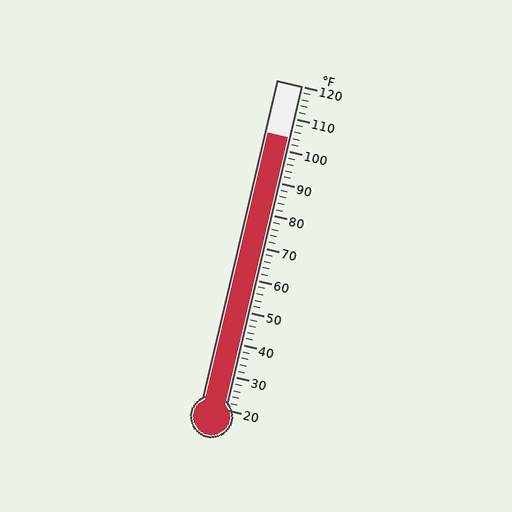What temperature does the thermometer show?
The thermometer shows approximately 104°F.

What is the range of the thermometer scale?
The thermometer scale ranges from 20°F to 120°F.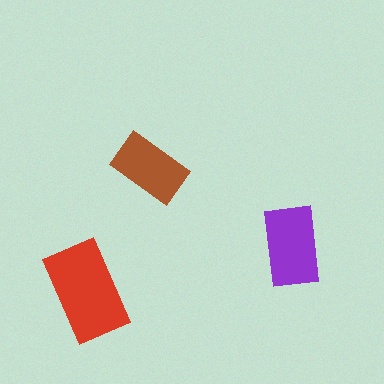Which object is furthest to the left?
The red rectangle is leftmost.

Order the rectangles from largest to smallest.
the red one, the purple one, the brown one.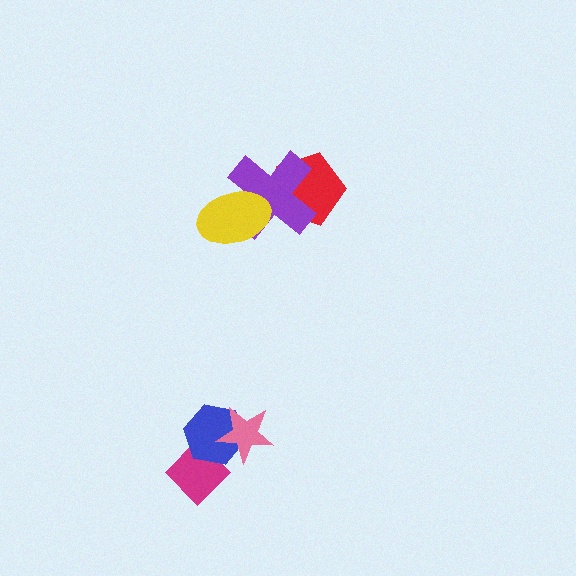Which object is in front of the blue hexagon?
The pink star is in front of the blue hexagon.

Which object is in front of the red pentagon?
The purple cross is in front of the red pentagon.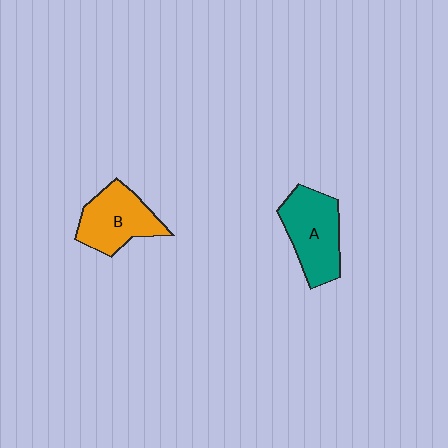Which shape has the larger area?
Shape A (teal).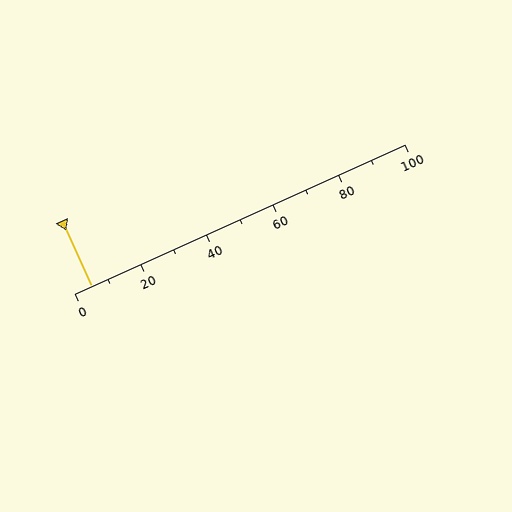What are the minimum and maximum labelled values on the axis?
The axis runs from 0 to 100.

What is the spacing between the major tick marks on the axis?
The major ticks are spaced 20 apart.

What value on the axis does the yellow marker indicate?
The marker indicates approximately 5.